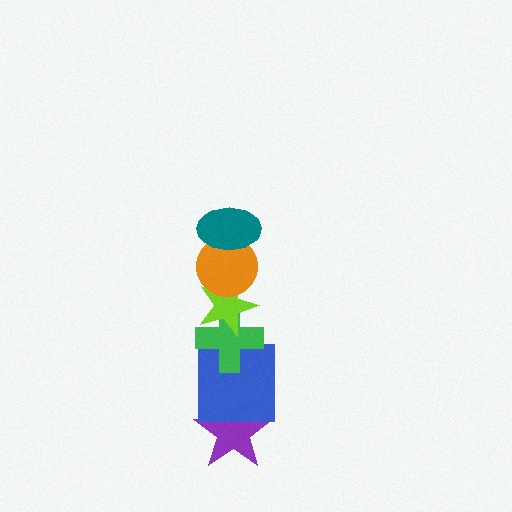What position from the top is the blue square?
The blue square is 5th from the top.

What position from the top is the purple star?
The purple star is 6th from the top.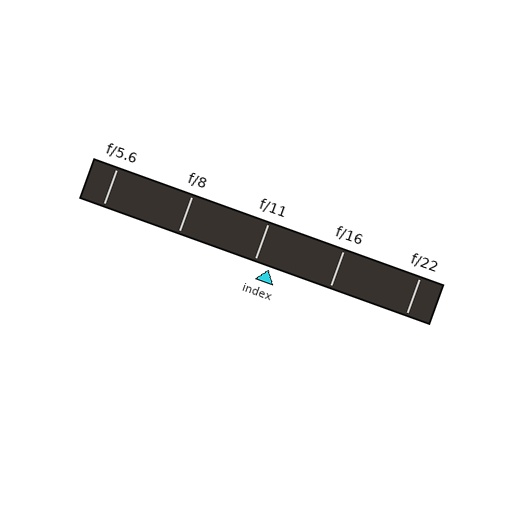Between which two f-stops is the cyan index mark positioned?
The index mark is between f/11 and f/16.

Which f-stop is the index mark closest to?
The index mark is closest to f/11.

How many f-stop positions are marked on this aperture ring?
There are 5 f-stop positions marked.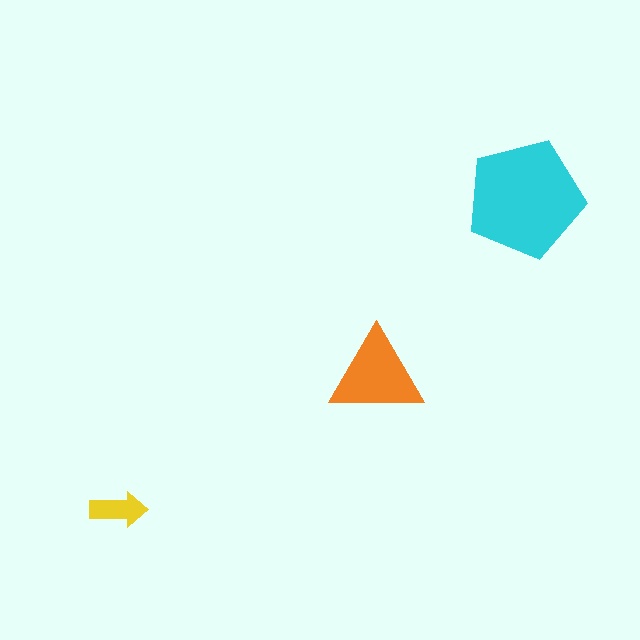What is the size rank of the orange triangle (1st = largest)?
2nd.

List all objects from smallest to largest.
The yellow arrow, the orange triangle, the cyan pentagon.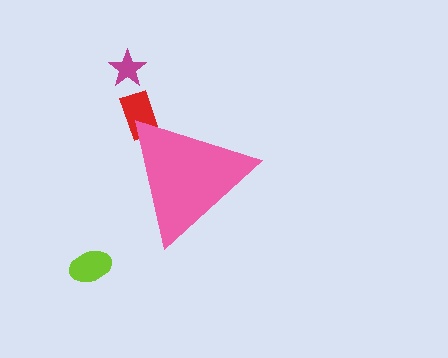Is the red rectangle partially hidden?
Yes, the red rectangle is partially hidden behind the pink triangle.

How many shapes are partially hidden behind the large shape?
1 shape is partially hidden.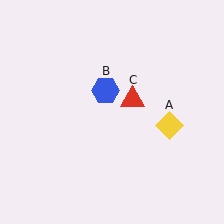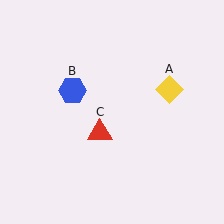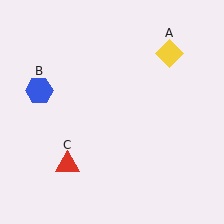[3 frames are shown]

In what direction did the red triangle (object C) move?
The red triangle (object C) moved down and to the left.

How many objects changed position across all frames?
3 objects changed position: yellow diamond (object A), blue hexagon (object B), red triangle (object C).